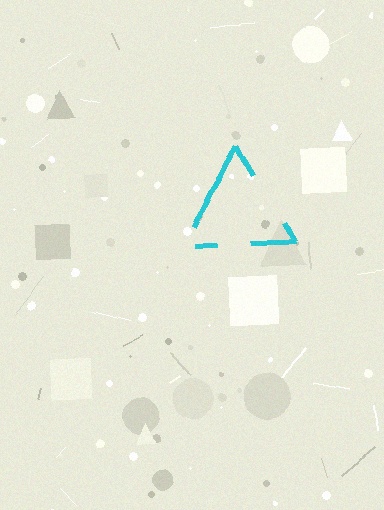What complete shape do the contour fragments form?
The contour fragments form a triangle.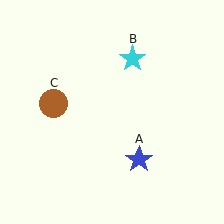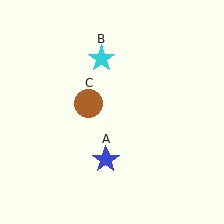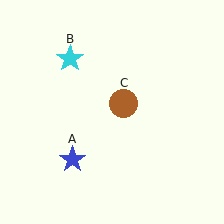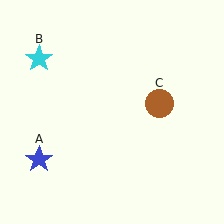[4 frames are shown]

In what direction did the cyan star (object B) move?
The cyan star (object B) moved left.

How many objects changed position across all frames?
3 objects changed position: blue star (object A), cyan star (object B), brown circle (object C).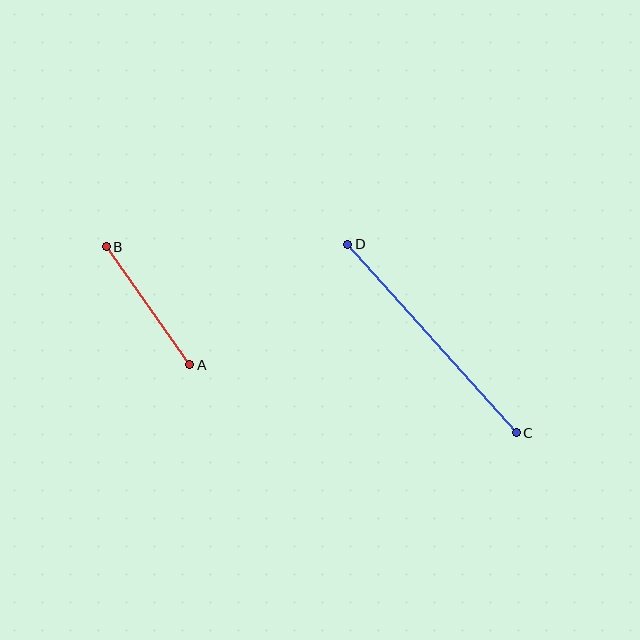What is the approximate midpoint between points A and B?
The midpoint is at approximately (148, 306) pixels.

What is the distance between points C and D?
The distance is approximately 252 pixels.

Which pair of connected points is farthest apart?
Points C and D are farthest apart.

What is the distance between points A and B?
The distance is approximately 145 pixels.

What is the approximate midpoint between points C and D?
The midpoint is at approximately (432, 339) pixels.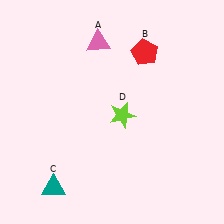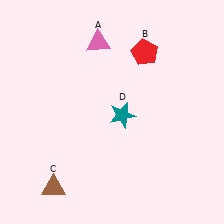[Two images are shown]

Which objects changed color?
C changed from teal to brown. D changed from lime to teal.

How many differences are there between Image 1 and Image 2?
There are 2 differences between the two images.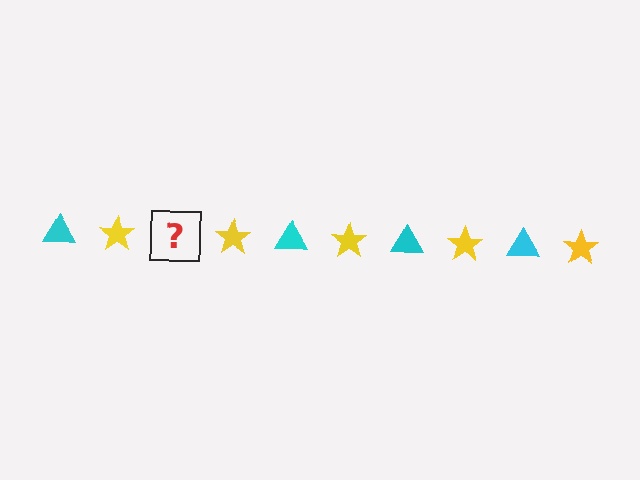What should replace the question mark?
The question mark should be replaced with a cyan triangle.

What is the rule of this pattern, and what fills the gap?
The rule is that the pattern alternates between cyan triangle and yellow star. The gap should be filled with a cyan triangle.